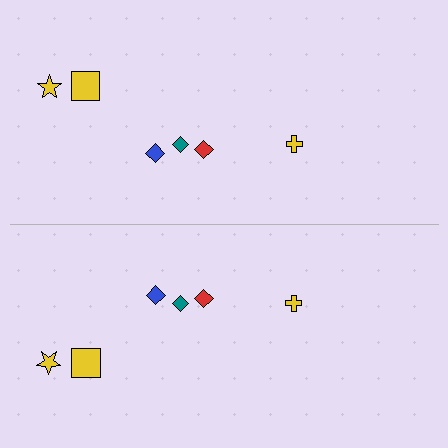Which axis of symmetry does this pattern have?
The pattern has a horizontal axis of symmetry running through the center of the image.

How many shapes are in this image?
There are 12 shapes in this image.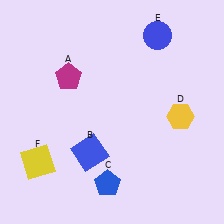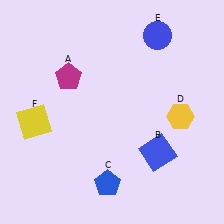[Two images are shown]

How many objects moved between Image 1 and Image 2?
2 objects moved between the two images.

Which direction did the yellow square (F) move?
The yellow square (F) moved up.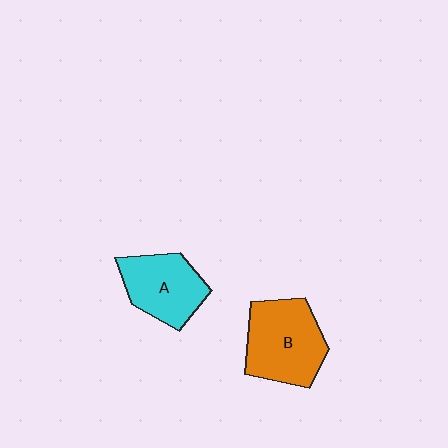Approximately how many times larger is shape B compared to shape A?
Approximately 1.2 times.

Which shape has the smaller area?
Shape A (cyan).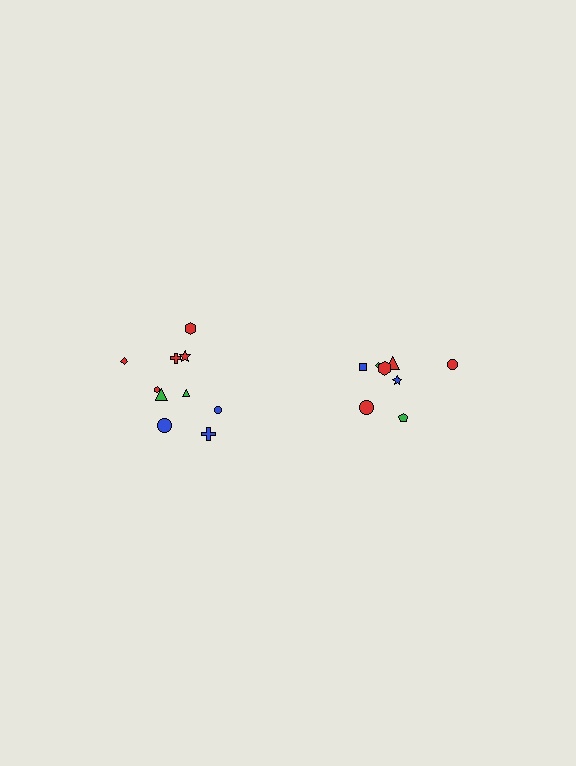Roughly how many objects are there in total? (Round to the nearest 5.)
Roughly 20 objects in total.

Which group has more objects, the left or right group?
The left group.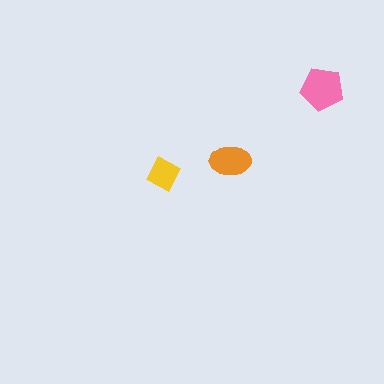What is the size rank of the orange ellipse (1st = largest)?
2nd.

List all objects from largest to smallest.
The pink pentagon, the orange ellipse, the yellow square.